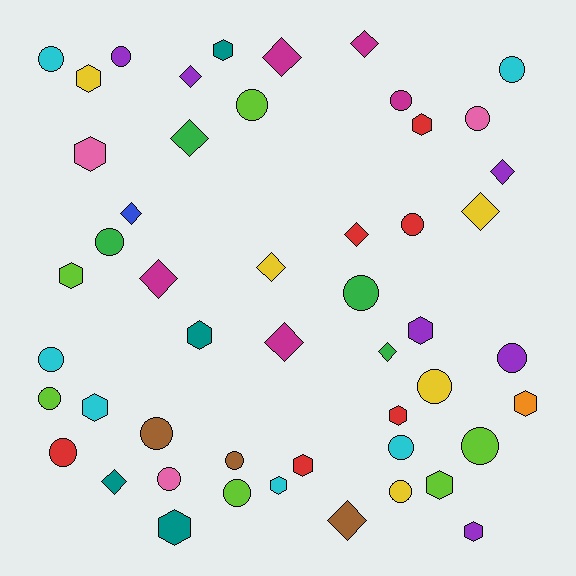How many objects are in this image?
There are 50 objects.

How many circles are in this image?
There are 21 circles.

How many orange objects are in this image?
There is 1 orange object.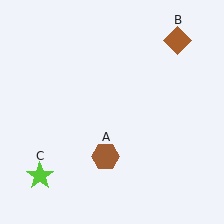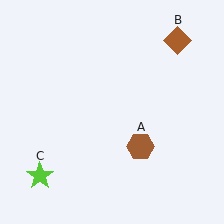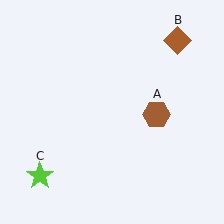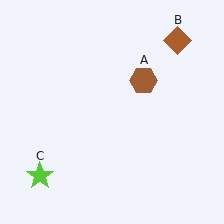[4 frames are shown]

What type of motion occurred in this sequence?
The brown hexagon (object A) rotated counterclockwise around the center of the scene.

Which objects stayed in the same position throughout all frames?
Brown diamond (object B) and lime star (object C) remained stationary.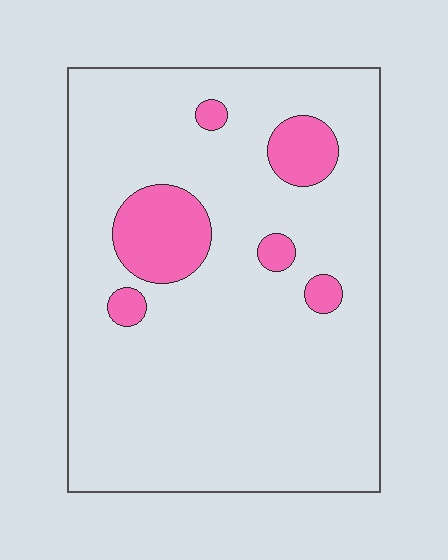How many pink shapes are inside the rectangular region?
6.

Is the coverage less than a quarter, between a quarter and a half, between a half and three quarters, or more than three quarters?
Less than a quarter.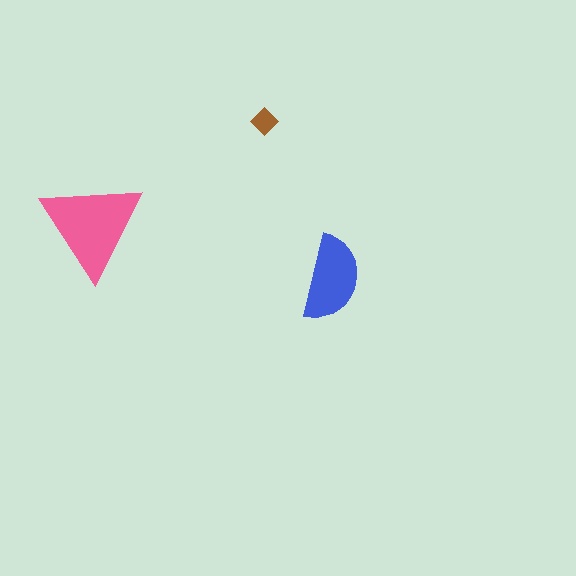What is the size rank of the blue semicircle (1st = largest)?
2nd.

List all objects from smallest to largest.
The brown diamond, the blue semicircle, the pink triangle.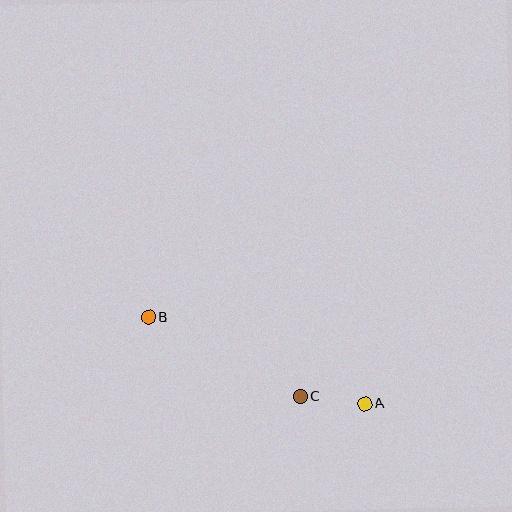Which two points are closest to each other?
Points A and C are closest to each other.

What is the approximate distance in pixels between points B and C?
The distance between B and C is approximately 171 pixels.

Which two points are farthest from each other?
Points A and B are farthest from each other.